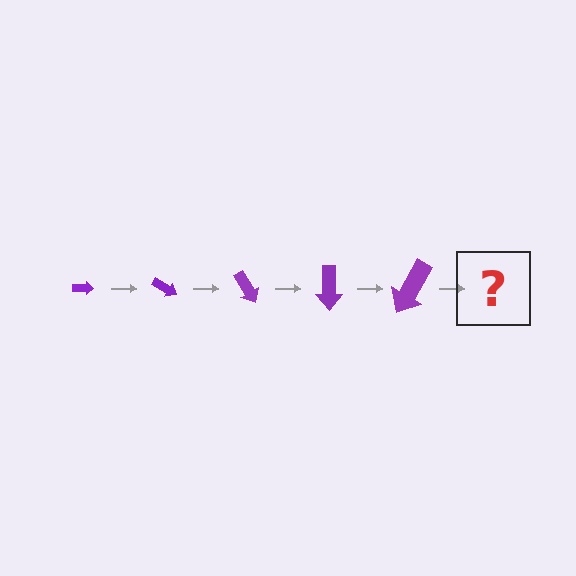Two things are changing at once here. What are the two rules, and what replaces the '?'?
The two rules are that the arrow grows larger each step and it rotates 30 degrees each step. The '?' should be an arrow, larger than the previous one and rotated 150 degrees from the start.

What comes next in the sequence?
The next element should be an arrow, larger than the previous one and rotated 150 degrees from the start.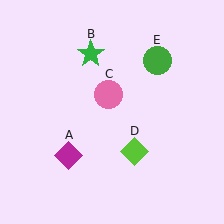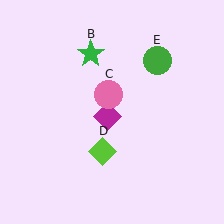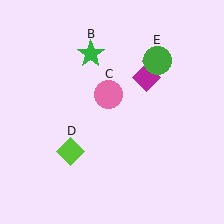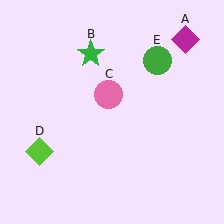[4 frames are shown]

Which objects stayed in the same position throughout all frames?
Green star (object B) and pink circle (object C) and green circle (object E) remained stationary.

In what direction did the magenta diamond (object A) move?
The magenta diamond (object A) moved up and to the right.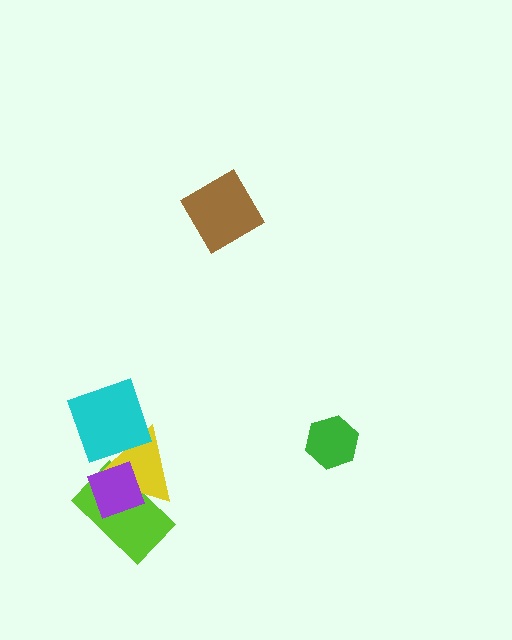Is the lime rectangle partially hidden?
Yes, it is partially covered by another shape.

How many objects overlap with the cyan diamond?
2 objects overlap with the cyan diamond.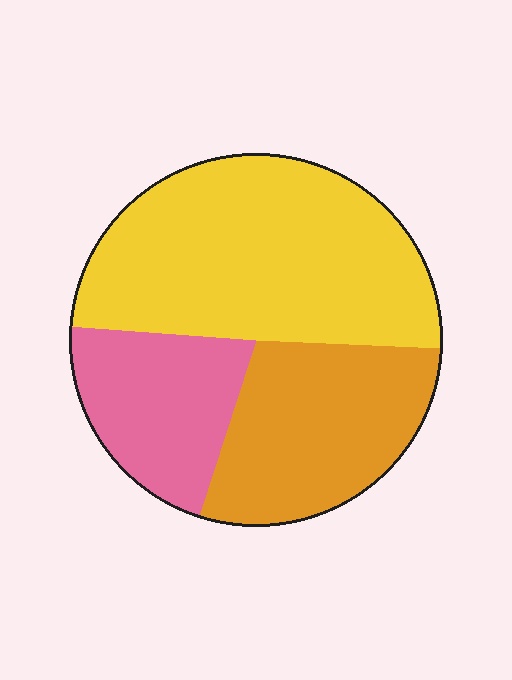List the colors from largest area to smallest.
From largest to smallest: yellow, orange, pink.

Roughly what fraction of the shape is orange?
Orange covers around 30% of the shape.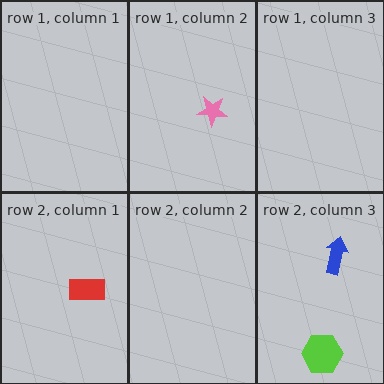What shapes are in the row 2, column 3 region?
The lime hexagon, the blue arrow.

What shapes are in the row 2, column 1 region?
The red rectangle.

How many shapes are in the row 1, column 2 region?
1.